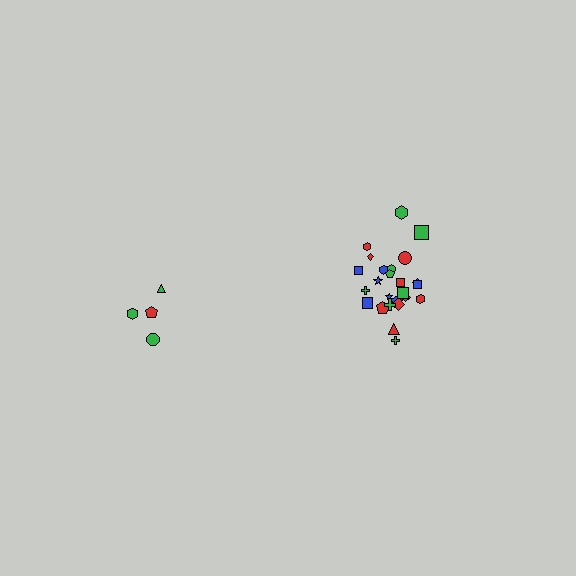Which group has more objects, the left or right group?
The right group.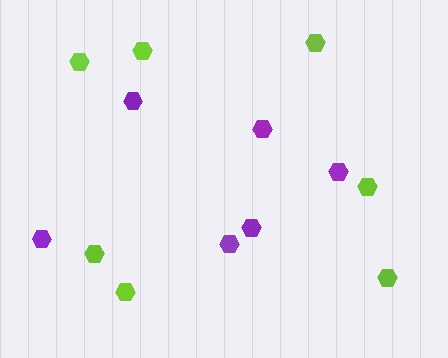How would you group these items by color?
There are 2 groups: one group of purple hexagons (6) and one group of lime hexagons (7).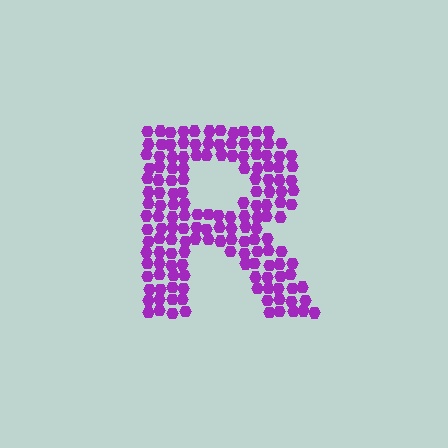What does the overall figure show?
The overall figure shows the letter R.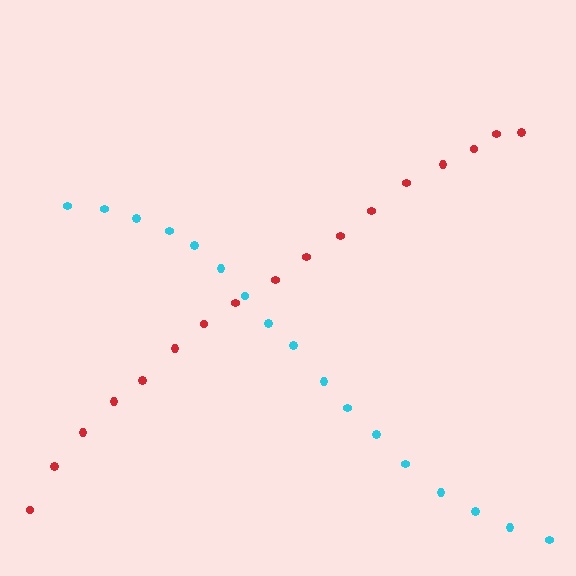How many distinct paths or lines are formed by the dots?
There are 2 distinct paths.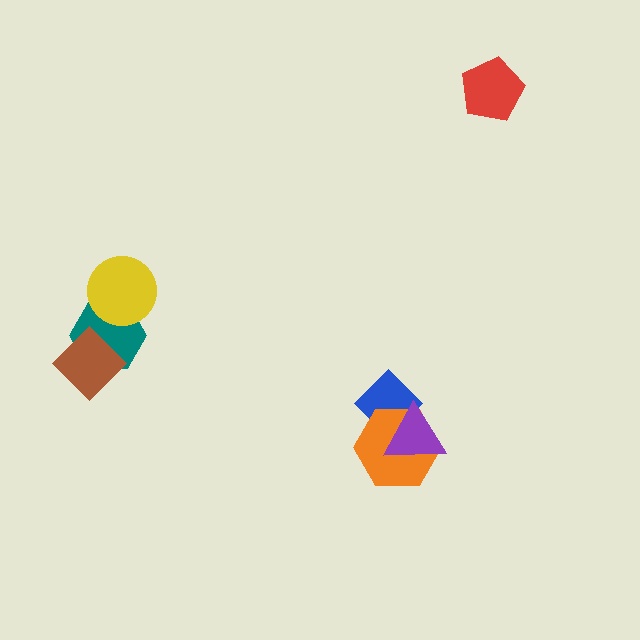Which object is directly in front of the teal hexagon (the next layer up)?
The brown diamond is directly in front of the teal hexagon.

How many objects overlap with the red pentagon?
0 objects overlap with the red pentagon.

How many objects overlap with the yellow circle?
1 object overlaps with the yellow circle.